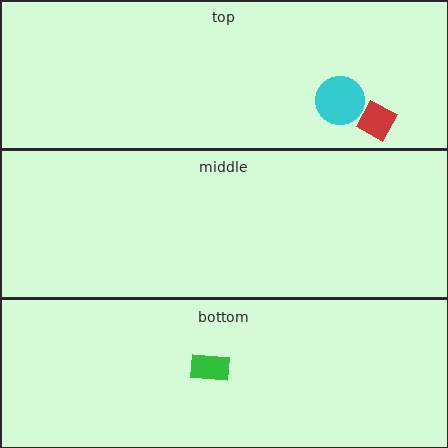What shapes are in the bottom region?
The green rectangle.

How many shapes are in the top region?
2.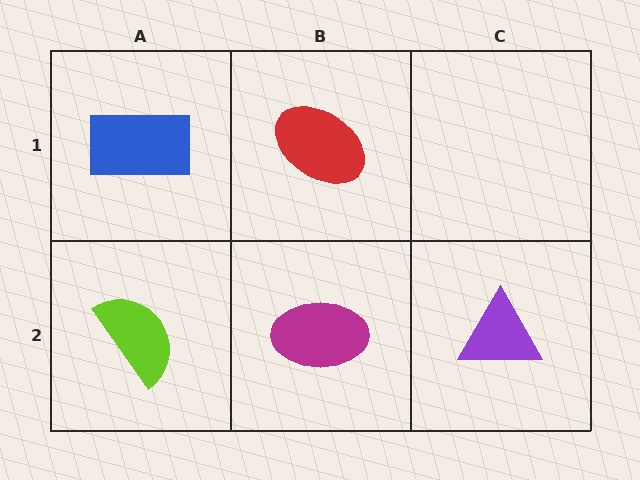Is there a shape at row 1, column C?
No, that cell is empty.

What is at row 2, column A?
A lime semicircle.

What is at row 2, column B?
A magenta ellipse.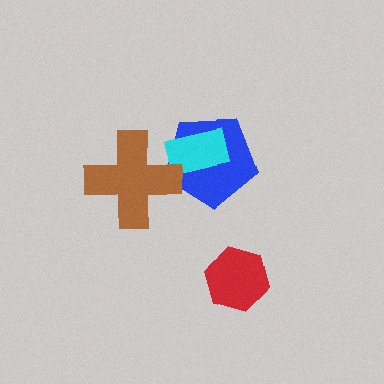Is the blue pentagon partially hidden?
Yes, it is partially covered by another shape.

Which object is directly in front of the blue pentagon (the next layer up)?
The cyan rectangle is directly in front of the blue pentagon.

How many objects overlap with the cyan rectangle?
2 objects overlap with the cyan rectangle.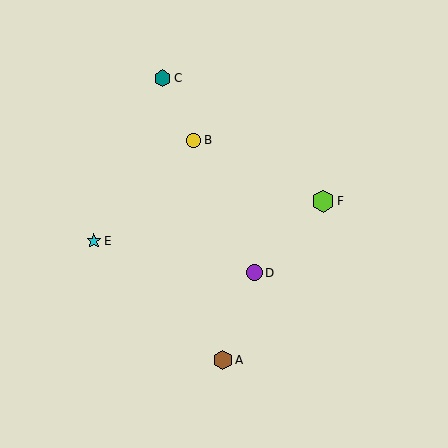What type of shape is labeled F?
Shape F is a lime hexagon.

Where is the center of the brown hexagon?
The center of the brown hexagon is at (223, 360).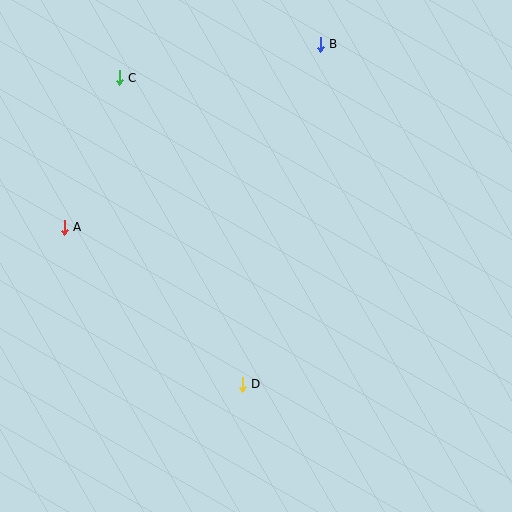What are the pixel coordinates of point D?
Point D is at (242, 384).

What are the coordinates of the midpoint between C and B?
The midpoint between C and B is at (220, 61).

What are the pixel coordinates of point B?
Point B is at (320, 44).